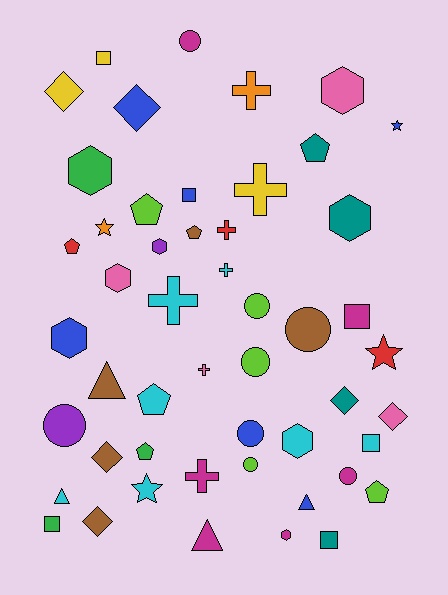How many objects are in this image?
There are 50 objects.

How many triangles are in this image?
There are 4 triangles.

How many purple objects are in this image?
There are 2 purple objects.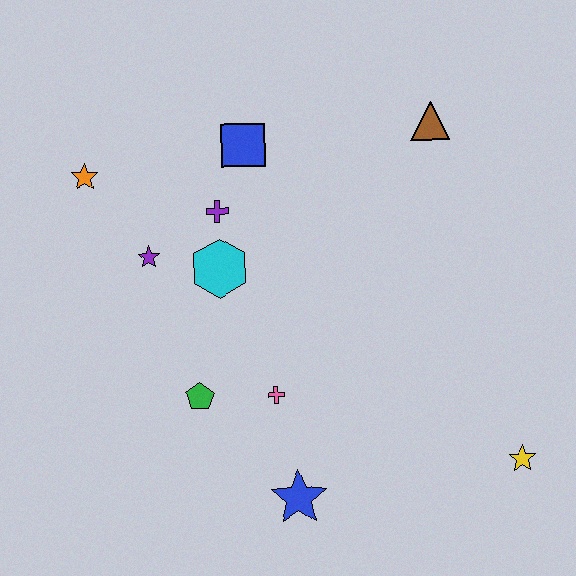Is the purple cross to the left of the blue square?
Yes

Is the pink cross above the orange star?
No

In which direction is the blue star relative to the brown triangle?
The blue star is below the brown triangle.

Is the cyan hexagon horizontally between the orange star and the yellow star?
Yes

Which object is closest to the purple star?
The cyan hexagon is closest to the purple star.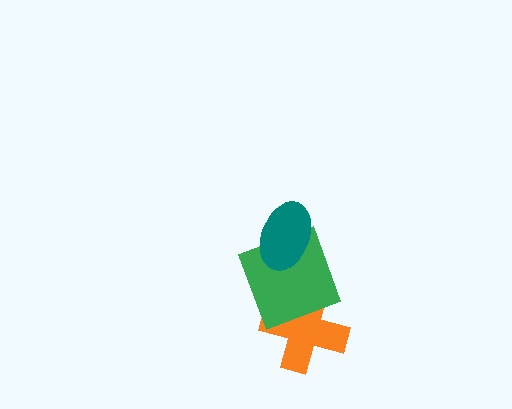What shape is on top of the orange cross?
The green square is on top of the orange cross.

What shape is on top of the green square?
The teal ellipse is on top of the green square.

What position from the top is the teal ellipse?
The teal ellipse is 1st from the top.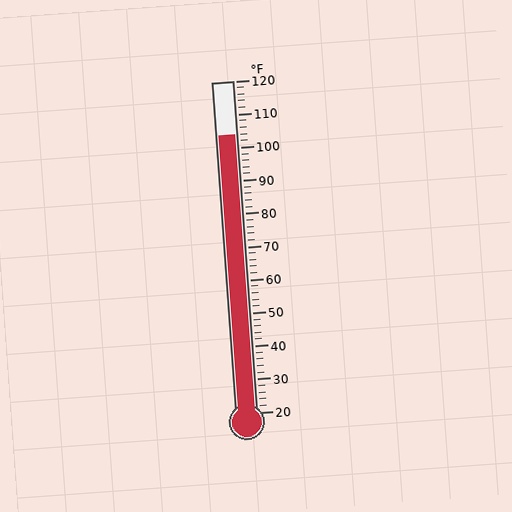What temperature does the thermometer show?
The thermometer shows approximately 104°F.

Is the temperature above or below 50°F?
The temperature is above 50°F.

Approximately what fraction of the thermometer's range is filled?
The thermometer is filled to approximately 85% of its range.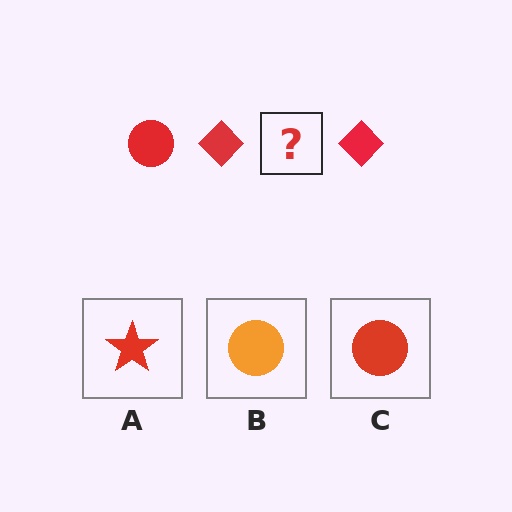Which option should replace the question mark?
Option C.